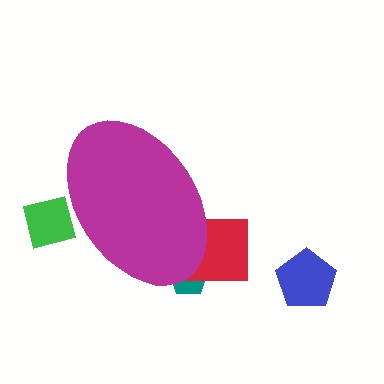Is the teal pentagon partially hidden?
Yes, the teal pentagon is partially hidden behind the magenta ellipse.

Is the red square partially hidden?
Yes, the red square is partially hidden behind the magenta ellipse.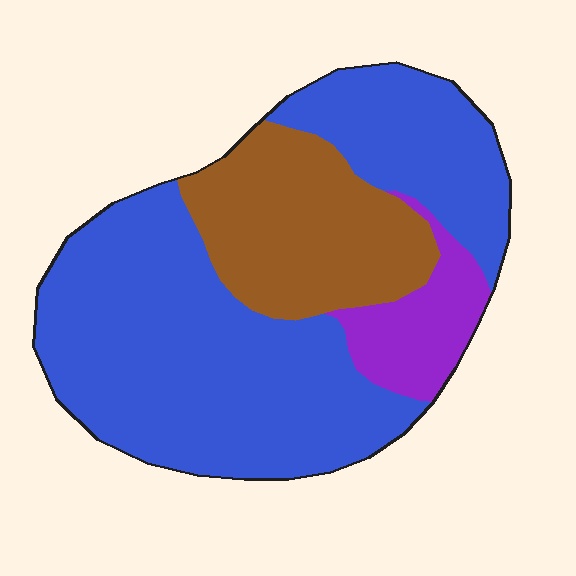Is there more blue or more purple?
Blue.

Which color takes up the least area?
Purple, at roughly 10%.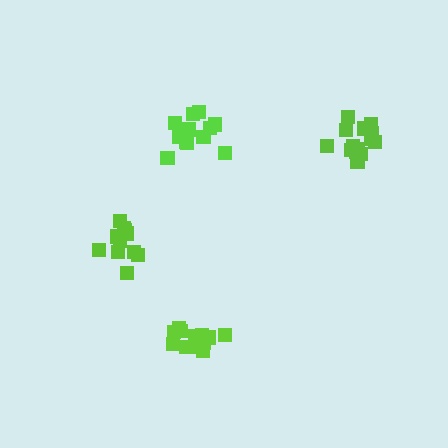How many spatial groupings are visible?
There are 4 spatial groupings.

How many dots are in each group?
Group 1: 11 dots, Group 2: 14 dots, Group 3: 13 dots, Group 4: 14 dots (52 total).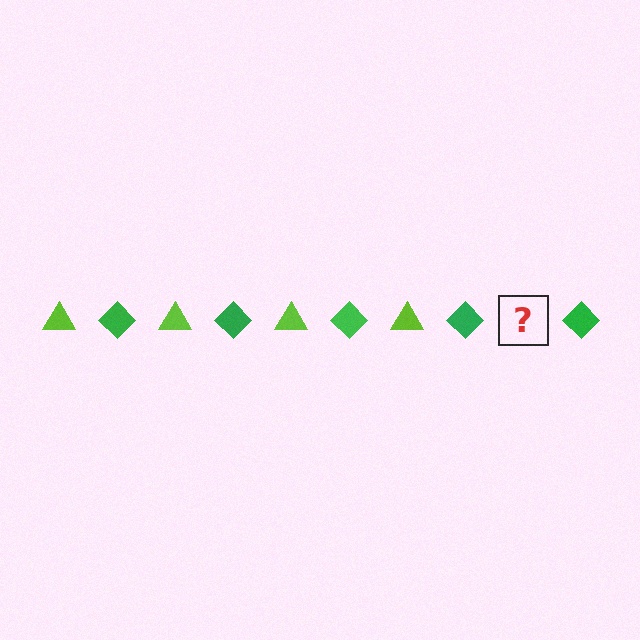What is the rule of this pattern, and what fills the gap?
The rule is that the pattern alternates between lime triangle and green diamond. The gap should be filled with a lime triangle.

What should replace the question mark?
The question mark should be replaced with a lime triangle.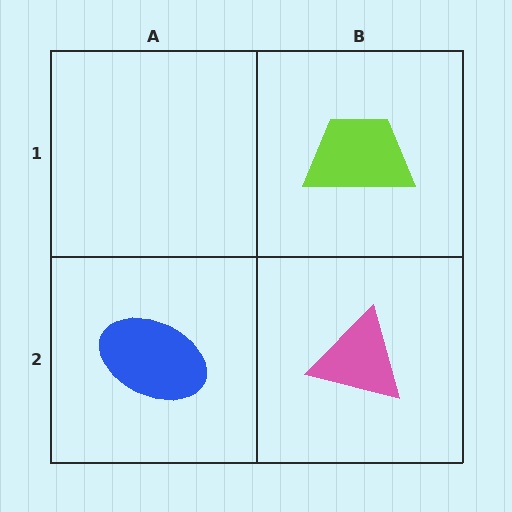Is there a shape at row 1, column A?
No, that cell is empty.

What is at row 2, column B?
A pink triangle.